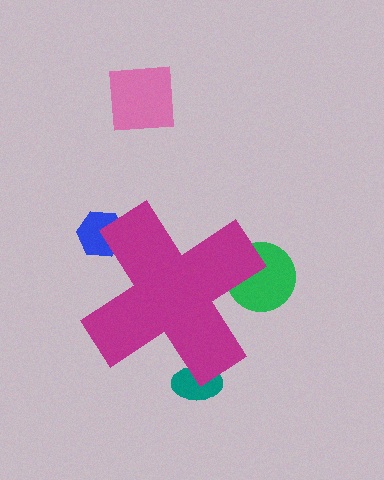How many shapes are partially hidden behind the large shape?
3 shapes are partially hidden.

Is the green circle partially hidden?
Yes, the green circle is partially hidden behind the magenta cross.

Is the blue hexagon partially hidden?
Yes, the blue hexagon is partially hidden behind the magenta cross.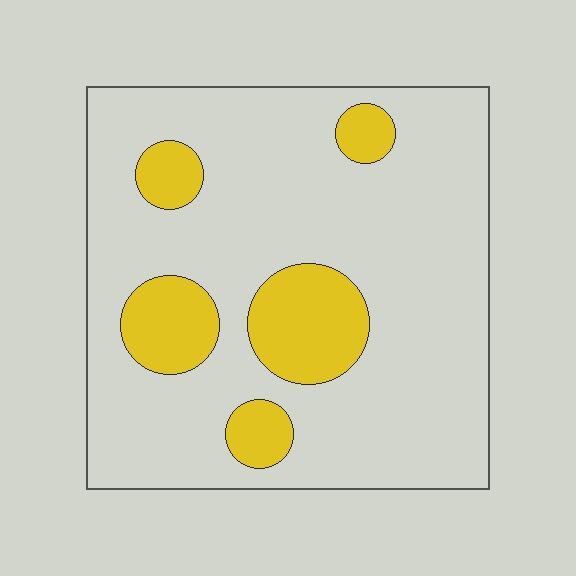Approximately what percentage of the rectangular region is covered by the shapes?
Approximately 20%.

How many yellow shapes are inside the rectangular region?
5.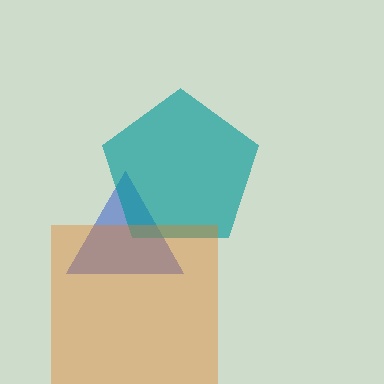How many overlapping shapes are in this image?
There are 3 overlapping shapes in the image.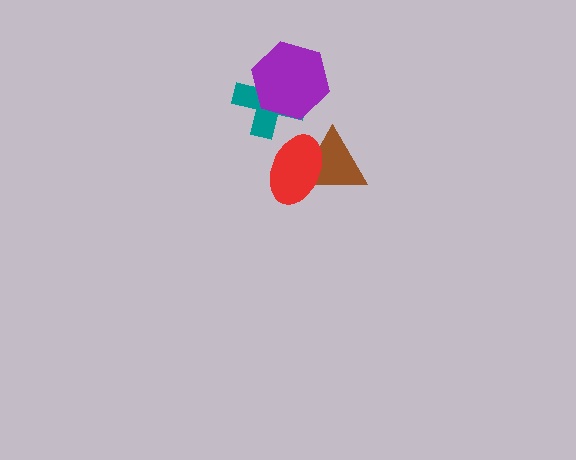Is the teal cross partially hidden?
Yes, it is partially covered by another shape.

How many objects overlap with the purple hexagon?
1 object overlaps with the purple hexagon.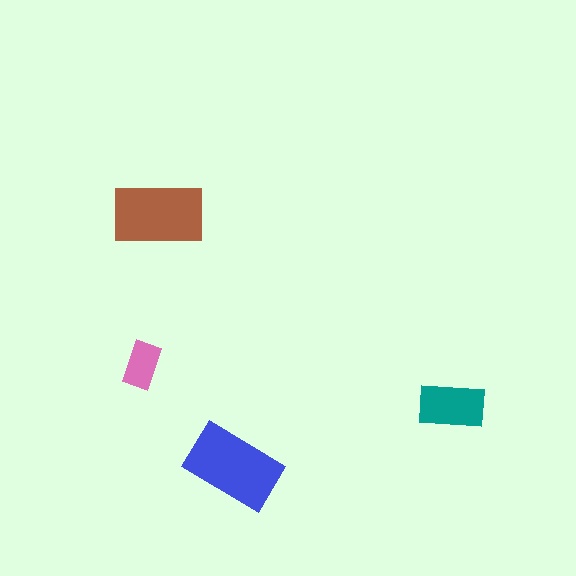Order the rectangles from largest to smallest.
the blue one, the brown one, the teal one, the pink one.